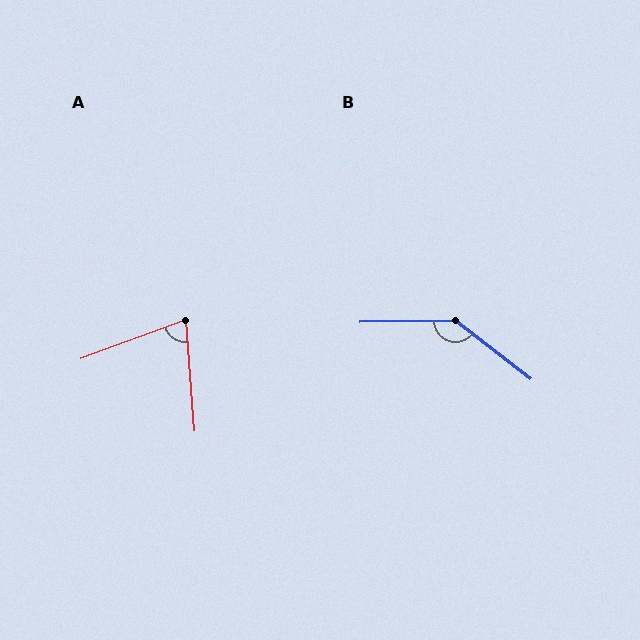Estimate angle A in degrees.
Approximately 74 degrees.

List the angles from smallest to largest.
A (74°), B (142°).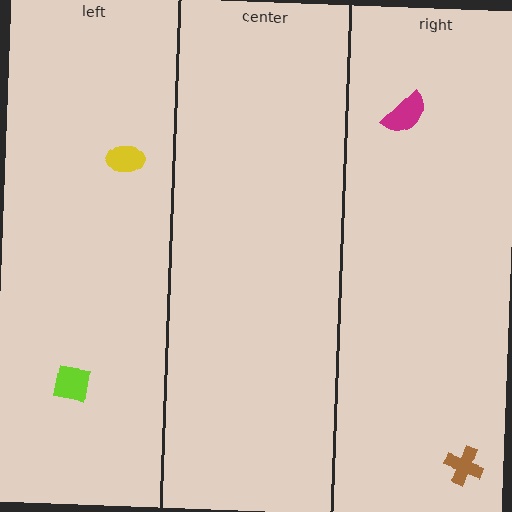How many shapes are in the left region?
2.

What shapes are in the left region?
The yellow ellipse, the lime square.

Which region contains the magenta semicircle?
The right region.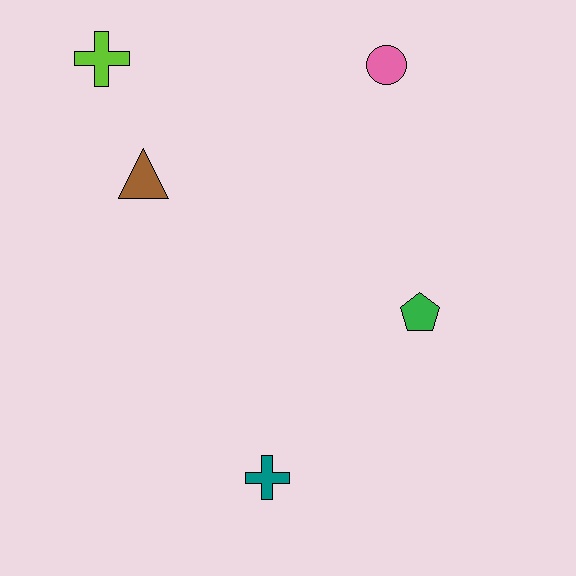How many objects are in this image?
There are 5 objects.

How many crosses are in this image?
There are 2 crosses.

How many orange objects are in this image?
There are no orange objects.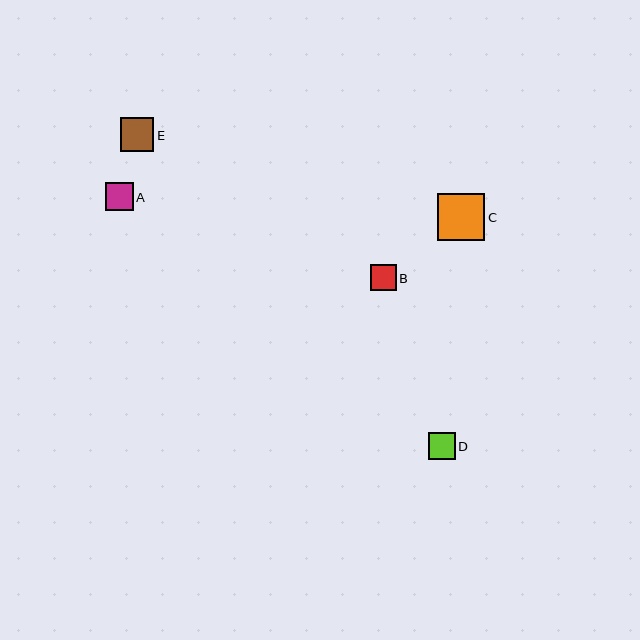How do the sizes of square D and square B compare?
Square D and square B are approximately the same size.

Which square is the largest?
Square C is the largest with a size of approximately 47 pixels.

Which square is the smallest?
Square B is the smallest with a size of approximately 26 pixels.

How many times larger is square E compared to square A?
Square E is approximately 1.2 times the size of square A.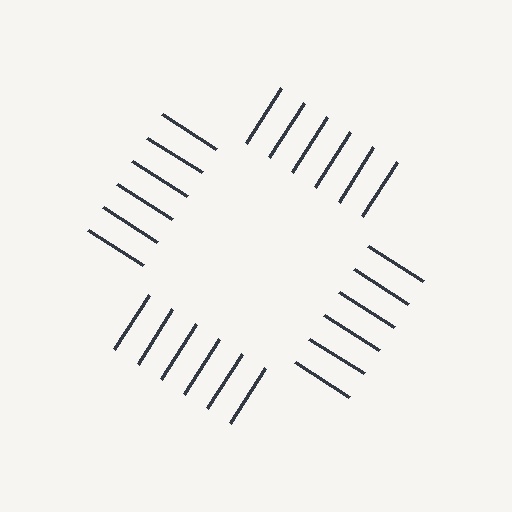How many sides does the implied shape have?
4 sides — the line-ends trace a square.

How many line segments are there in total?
24 — 6 along each of the 4 edges.